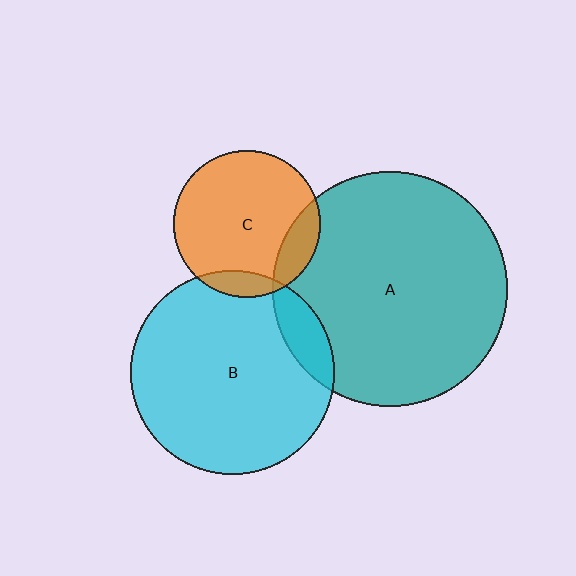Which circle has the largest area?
Circle A (teal).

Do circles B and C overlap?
Yes.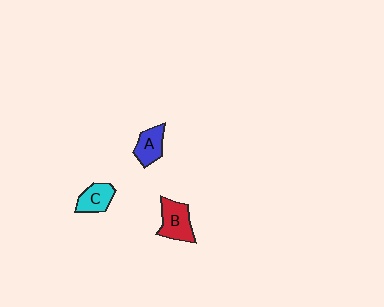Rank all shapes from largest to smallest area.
From largest to smallest: B (red), C (cyan), A (blue).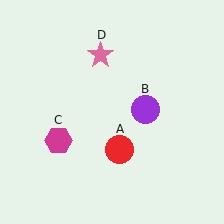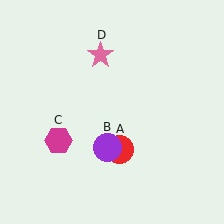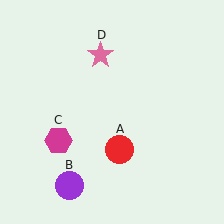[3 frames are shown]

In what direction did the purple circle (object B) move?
The purple circle (object B) moved down and to the left.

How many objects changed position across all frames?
1 object changed position: purple circle (object B).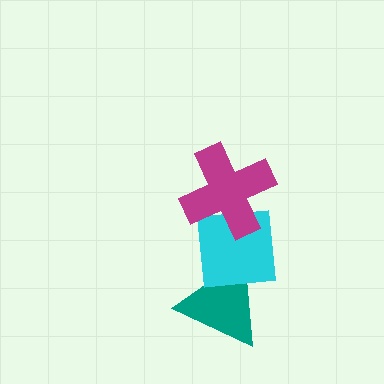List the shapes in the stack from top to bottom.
From top to bottom: the magenta cross, the cyan square, the teal triangle.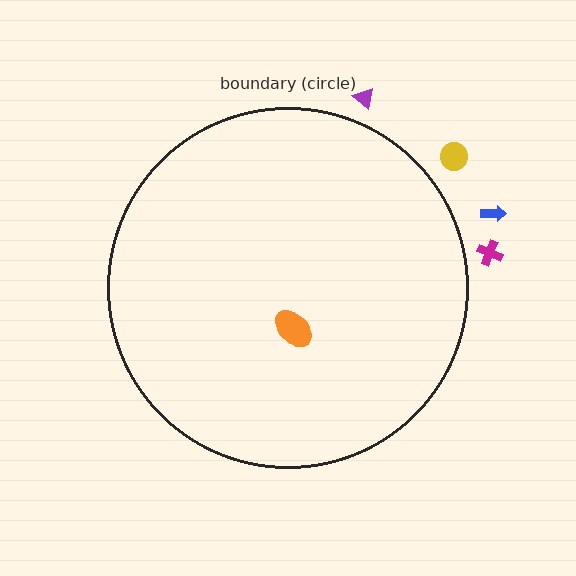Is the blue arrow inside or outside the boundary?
Outside.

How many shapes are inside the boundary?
1 inside, 4 outside.